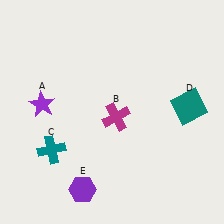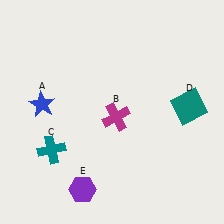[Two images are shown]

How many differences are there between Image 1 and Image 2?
There is 1 difference between the two images.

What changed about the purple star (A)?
In Image 1, A is purple. In Image 2, it changed to blue.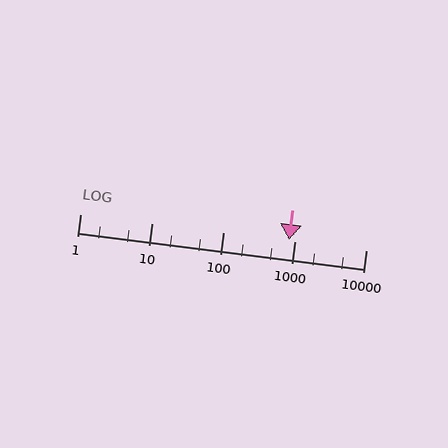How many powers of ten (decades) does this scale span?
The scale spans 4 decades, from 1 to 10000.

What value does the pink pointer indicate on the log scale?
The pointer indicates approximately 840.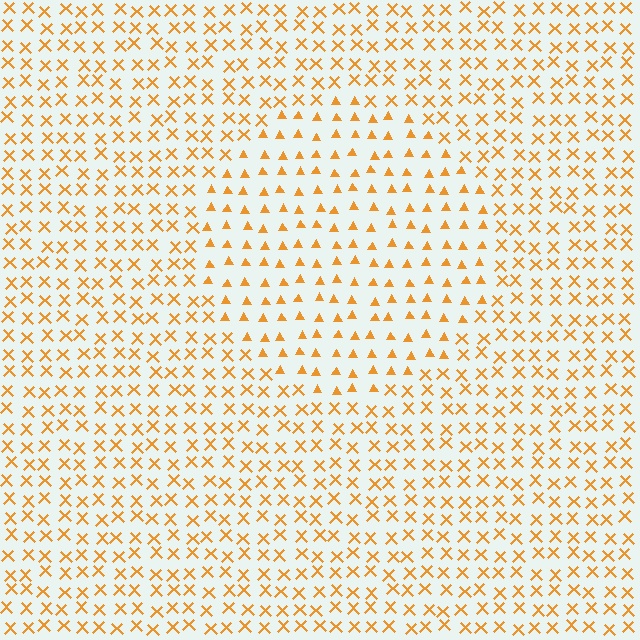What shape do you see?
I see a circle.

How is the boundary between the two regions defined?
The boundary is defined by a change in element shape: triangles inside vs. X marks outside. All elements share the same color and spacing.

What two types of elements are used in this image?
The image uses triangles inside the circle region and X marks outside it.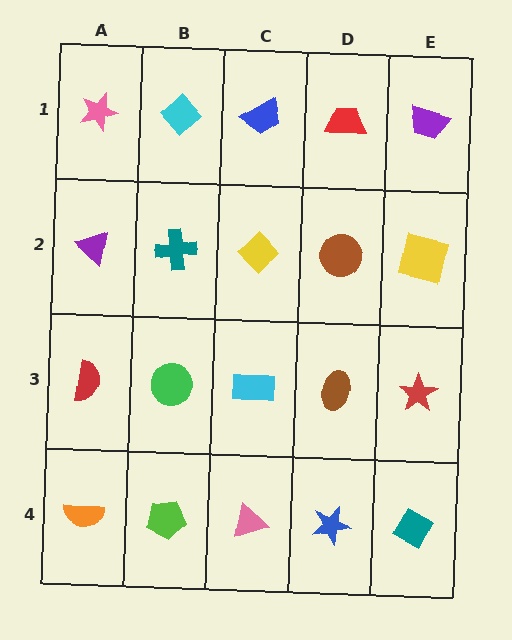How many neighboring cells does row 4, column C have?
3.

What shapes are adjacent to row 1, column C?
A yellow diamond (row 2, column C), a cyan diamond (row 1, column B), a red trapezoid (row 1, column D).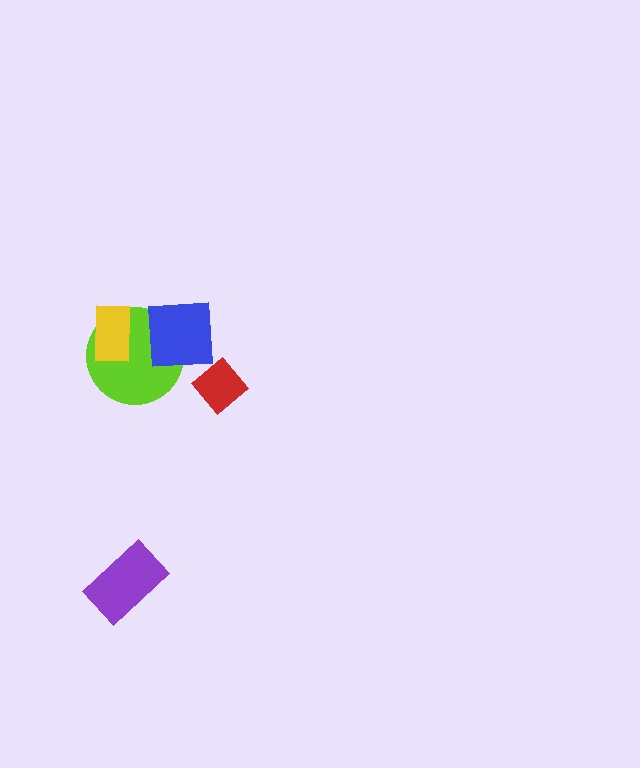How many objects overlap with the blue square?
1 object overlaps with the blue square.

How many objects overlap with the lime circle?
2 objects overlap with the lime circle.